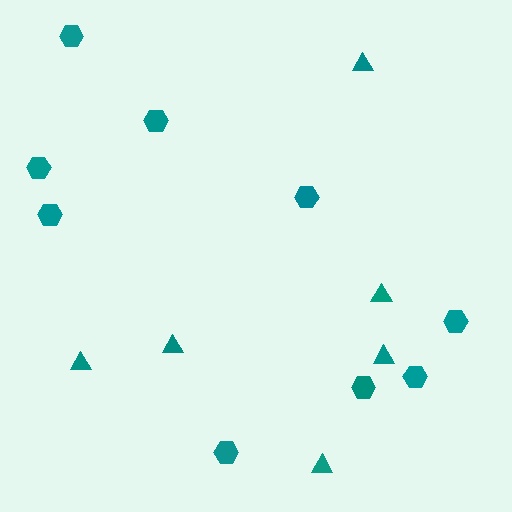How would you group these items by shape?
There are 2 groups: one group of triangles (6) and one group of hexagons (9).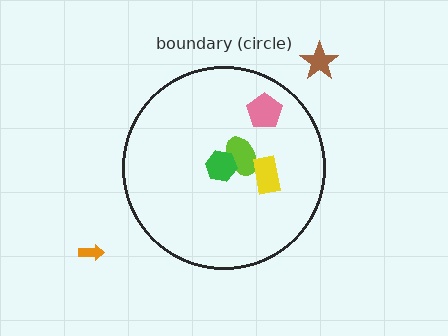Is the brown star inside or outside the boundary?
Outside.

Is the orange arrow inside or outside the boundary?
Outside.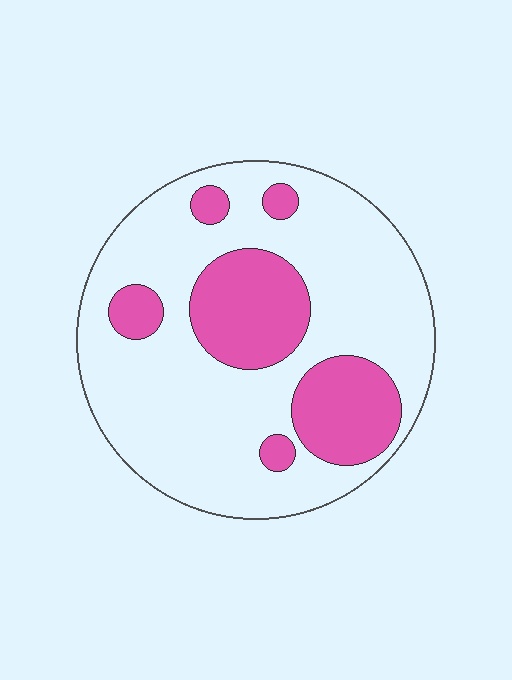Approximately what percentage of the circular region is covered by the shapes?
Approximately 25%.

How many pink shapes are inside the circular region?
6.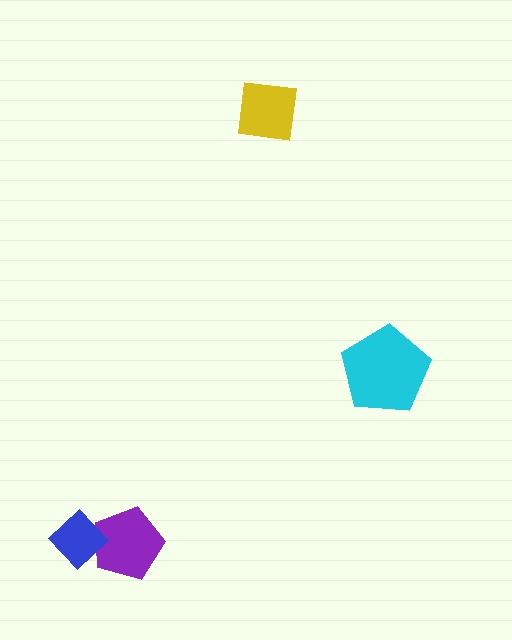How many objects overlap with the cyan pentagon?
0 objects overlap with the cyan pentagon.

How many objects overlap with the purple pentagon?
1 object overlaps with the purple pentagon.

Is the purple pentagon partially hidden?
Yes, it is partially covered by another shape.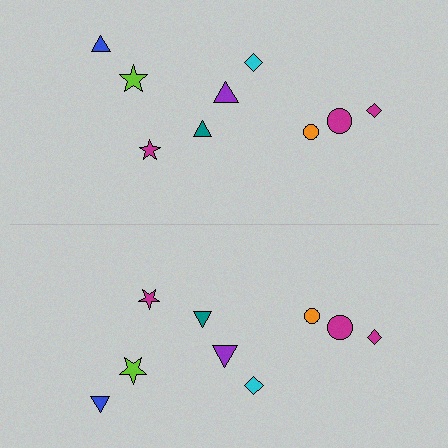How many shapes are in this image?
There are 18 shapes in this image.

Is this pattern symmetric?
Yes, this pattern has bilateral (reflection) symmetry.